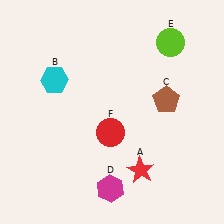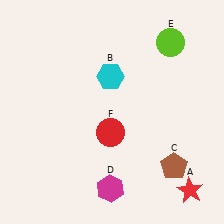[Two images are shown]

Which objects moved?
The objects that moved are: the red star (A), the cyan hexagon (B), the brown pentagon (C).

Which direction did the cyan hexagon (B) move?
The cyan hexagon (B) moved right.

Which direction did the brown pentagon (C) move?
The brown pentagon (C) moved down.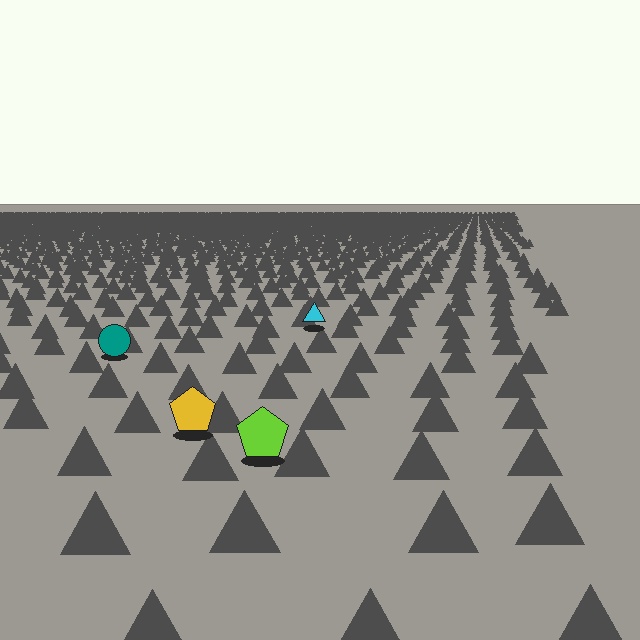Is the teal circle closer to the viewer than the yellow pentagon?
No. The yellow pentagon is closer — you can tell from the texture gradient: the ground texture is coarser near it.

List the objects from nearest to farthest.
From nearest to farthest: the lime pentagon, the yellow pentagon, the teal circle, the cyan triangle.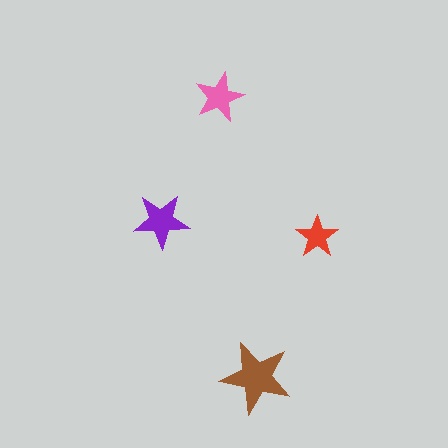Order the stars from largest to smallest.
the brown one, the purple one, the pink one, the red one.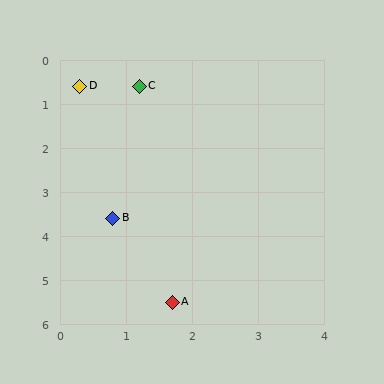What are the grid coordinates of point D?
Point D is at approximately (0.3, 0.6).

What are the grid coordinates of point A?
Point A is at approximately (1.7, 5.5).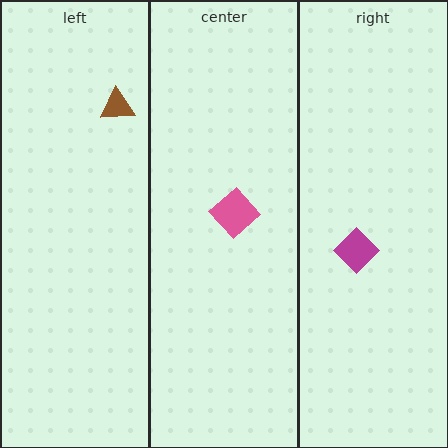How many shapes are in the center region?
1.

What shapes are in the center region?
The pink diamond.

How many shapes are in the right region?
1.